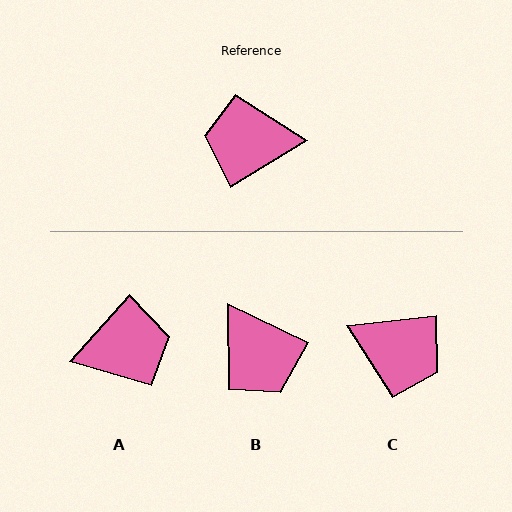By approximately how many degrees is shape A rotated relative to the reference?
Approximately 163 degrees clockwise.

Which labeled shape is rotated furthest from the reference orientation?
A, about 163 degrees away.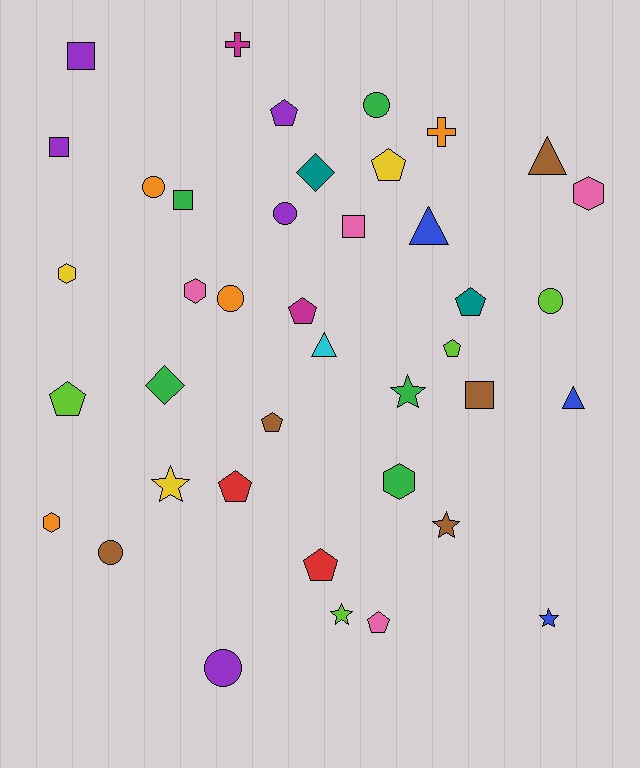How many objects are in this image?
There are 40 objects.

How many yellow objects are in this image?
There are 3 yellow objects.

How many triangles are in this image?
There are 4 triangles.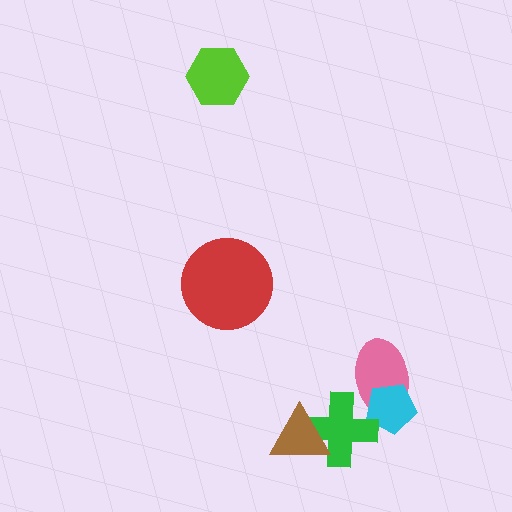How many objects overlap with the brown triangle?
1 object overlaps with the brown triangle.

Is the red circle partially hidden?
No, no other shape covers it.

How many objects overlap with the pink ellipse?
2 objects overlap with the pink ellipse.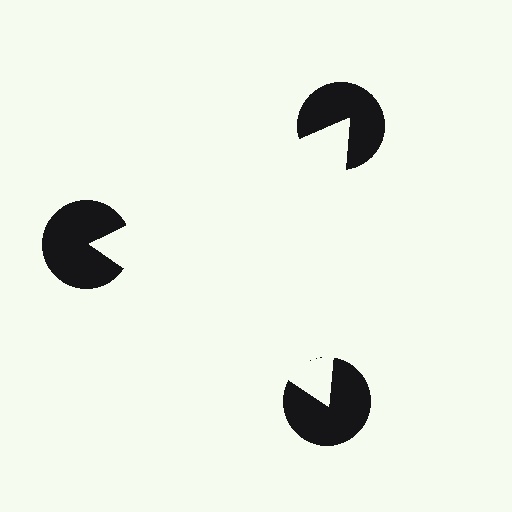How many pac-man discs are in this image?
There are 3 — one at each vertex of the illusory triangle.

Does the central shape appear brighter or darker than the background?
It typically appears slightly brighter than the background, even though no actual brightness change is drawn.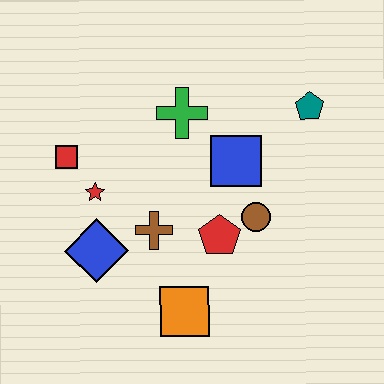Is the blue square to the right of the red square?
Yes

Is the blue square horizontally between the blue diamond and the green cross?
No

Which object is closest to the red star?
The red square is closest to the red star.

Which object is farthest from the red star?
The teal pentagon is farthest from the red star.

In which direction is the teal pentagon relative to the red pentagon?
The teal pentagon is above the red pentagon.